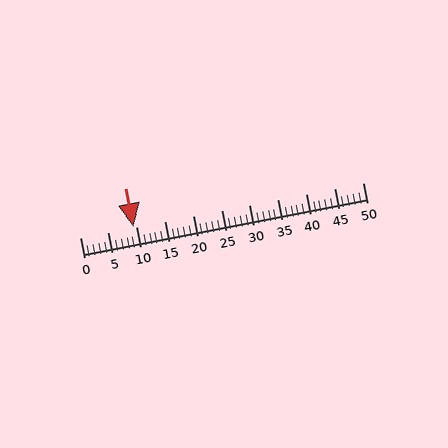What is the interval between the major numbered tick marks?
The major tick marks are spaced 5 units apart.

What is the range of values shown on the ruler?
The ruler shows values from 0 to 50.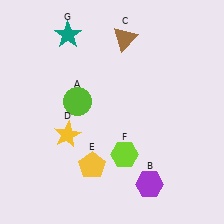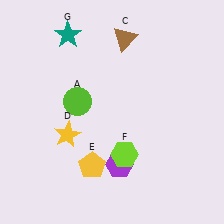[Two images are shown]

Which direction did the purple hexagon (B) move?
The purple hexagon (B) moved left.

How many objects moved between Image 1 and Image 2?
1 object moved between the two images.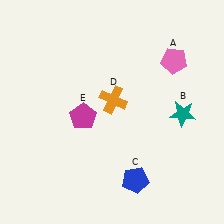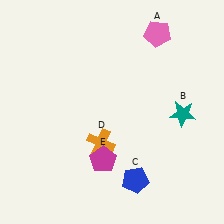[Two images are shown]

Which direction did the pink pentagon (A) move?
The pink pentagon (A) moved up.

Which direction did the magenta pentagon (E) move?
The magenta pentagon (E) moved down.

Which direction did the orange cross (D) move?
The orange cross (D) moved down.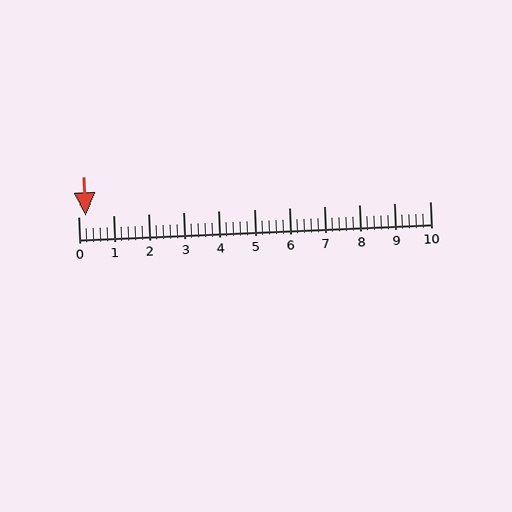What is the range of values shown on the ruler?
The ruler shows values from 0 to 10.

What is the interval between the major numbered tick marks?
The major tick marks are spaced 1 units apart.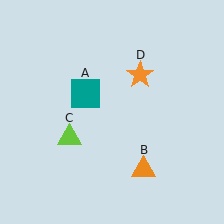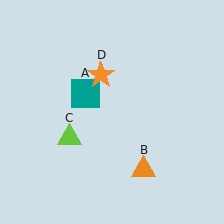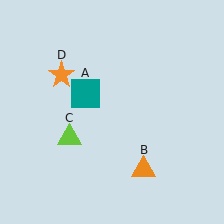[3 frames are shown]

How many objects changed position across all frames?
1 object changed position: orange star (object D).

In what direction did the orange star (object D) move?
The orange star (object D) moved left.